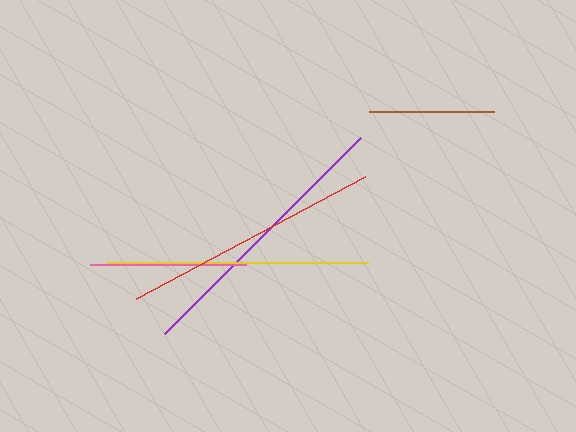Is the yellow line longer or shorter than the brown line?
The yellow line is longer than the brown line.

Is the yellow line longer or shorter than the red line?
The yellow line is longer than the red line.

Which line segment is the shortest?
The brown line is the shortest at approximately 125 pixels.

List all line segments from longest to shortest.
From longest to shortest: purple, yellow, red, pink, brown.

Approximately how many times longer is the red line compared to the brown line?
The red line is approximately 2.1 times the length of the brown line.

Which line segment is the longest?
The purple line is the longest at approximately 277 pixels.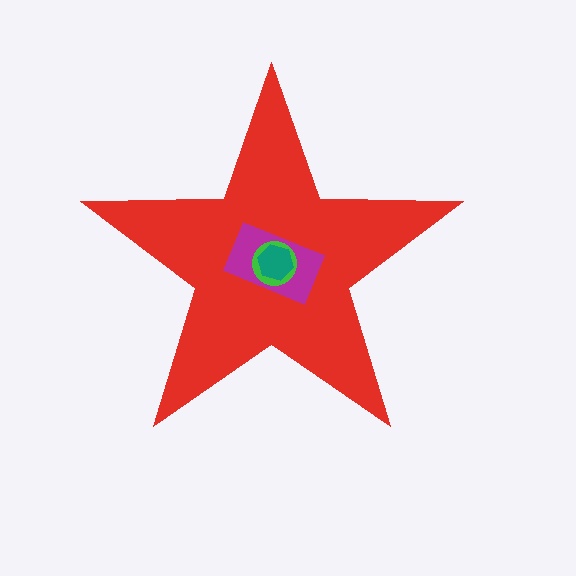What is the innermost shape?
The teal hexagon.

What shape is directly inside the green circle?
The teal hexagon.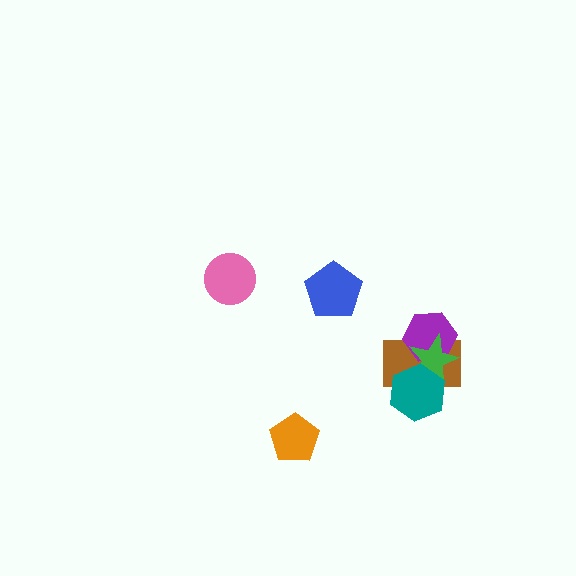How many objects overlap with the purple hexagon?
2 objects overlap with the purple hexagon.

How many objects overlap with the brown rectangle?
3 objects overlap with the brown rectangle.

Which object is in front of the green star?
The teal hexagon is in front of the green star.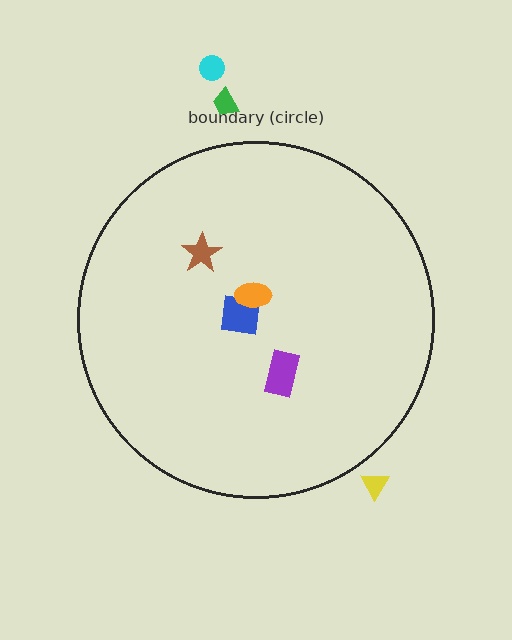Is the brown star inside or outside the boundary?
Inside.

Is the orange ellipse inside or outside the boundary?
Inside.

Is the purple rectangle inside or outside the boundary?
Inside.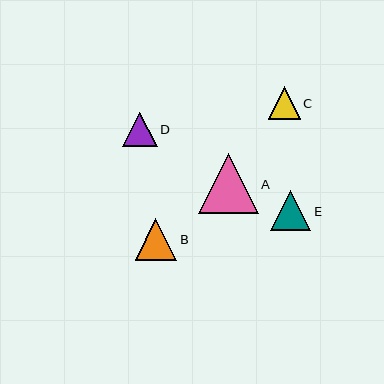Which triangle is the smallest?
Triangle C is the smallest with a size of approximately 32 pixels.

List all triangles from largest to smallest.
From largest to smallest: A, B, E, D, C.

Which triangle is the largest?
Triangle A is the largest with a size of approximately 59 pixels.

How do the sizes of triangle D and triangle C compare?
Triangle D and triangle C are approximately the same size.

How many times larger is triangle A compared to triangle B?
Triangle A is approximately 1.4 times the size of triangle B.